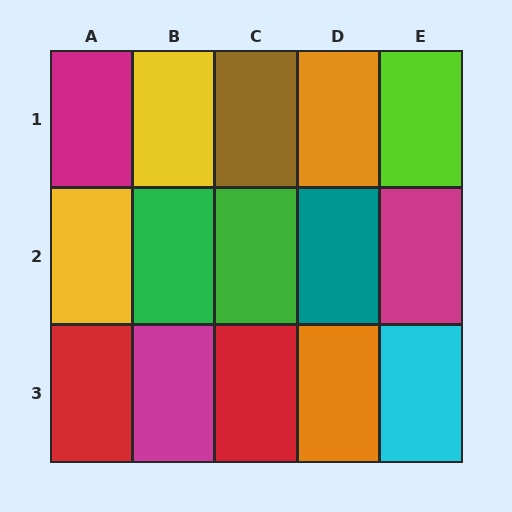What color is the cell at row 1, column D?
Orange.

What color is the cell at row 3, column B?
Magenta.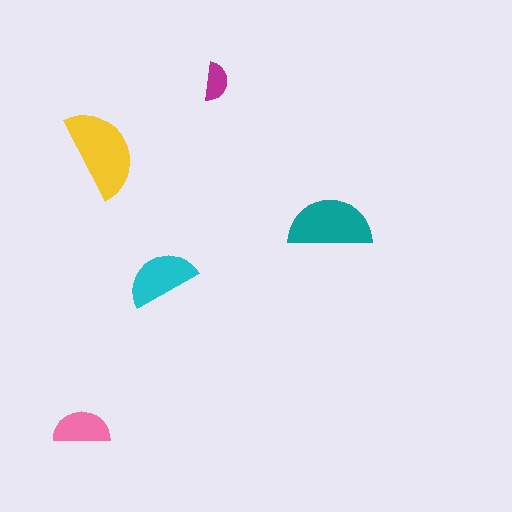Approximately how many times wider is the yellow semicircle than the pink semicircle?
About 1.5 times wider.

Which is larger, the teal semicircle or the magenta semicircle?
The teal one.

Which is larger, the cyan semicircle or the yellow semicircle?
The yellow one.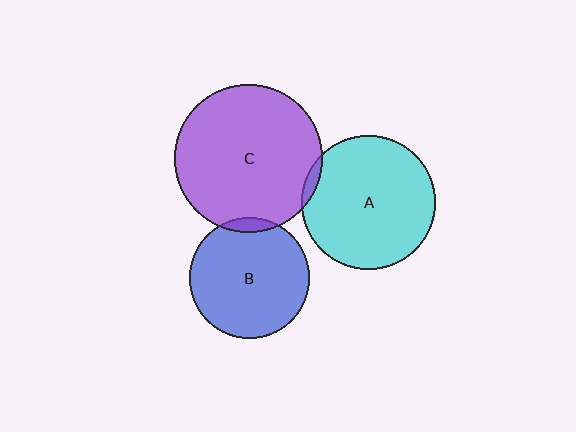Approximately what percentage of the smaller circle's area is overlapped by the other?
Approximately 5%.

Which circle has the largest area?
Circle C (purple).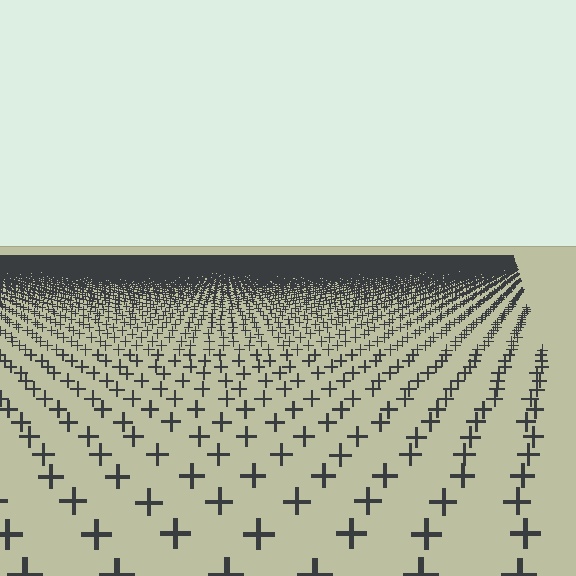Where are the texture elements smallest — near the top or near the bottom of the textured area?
Near the top.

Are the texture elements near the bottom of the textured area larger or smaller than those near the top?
Larger. Near the bottom, elements are closer to the viewer and appear at a bigger on-screen size.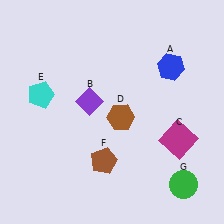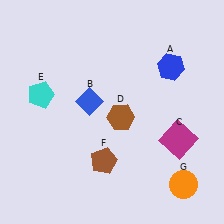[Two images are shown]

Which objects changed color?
B changed from purple to blue. G changed from green to orange.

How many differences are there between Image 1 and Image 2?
There are 2 differences between the two images.